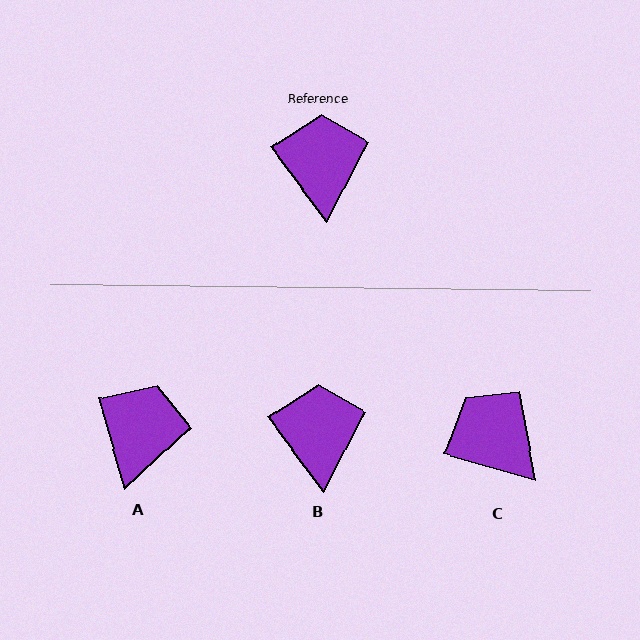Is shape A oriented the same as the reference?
No, it is off by about 21 degrees.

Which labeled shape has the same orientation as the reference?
B.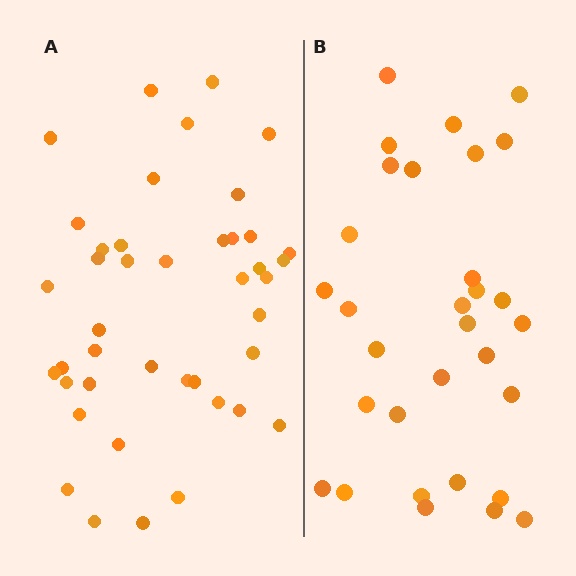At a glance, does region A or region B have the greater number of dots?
Region A (the left region) has more dots.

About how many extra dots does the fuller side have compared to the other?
Region A has roughly 12 or so more dots than region B.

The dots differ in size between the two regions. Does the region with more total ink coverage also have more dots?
No. Region B has more total ink coverage because its dots are larger, but region A actually contains more individual dots. Total area can be misleading — the number of items is what matters here.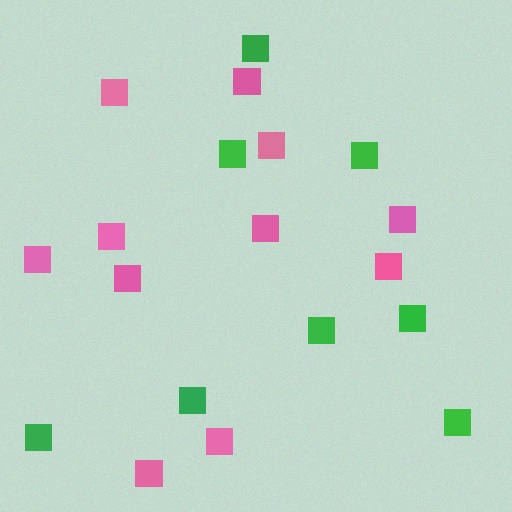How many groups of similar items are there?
There are 2 groups: one group of green squares (8) and one group of pink squares (11).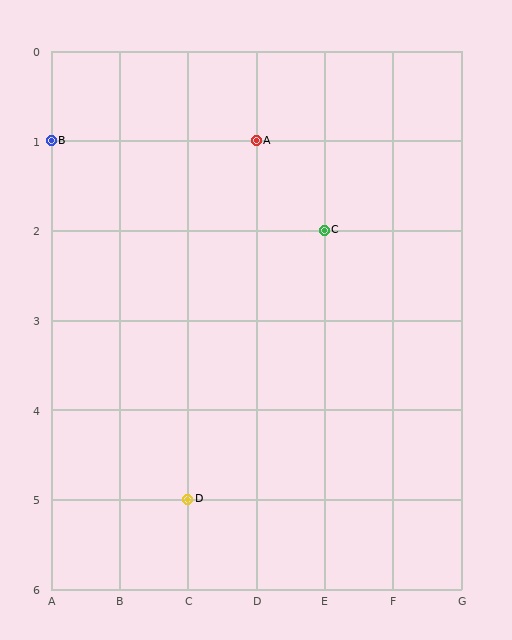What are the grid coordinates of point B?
Point B is at grid coordinates (A, 1).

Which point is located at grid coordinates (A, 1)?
Point B is at (A, 1).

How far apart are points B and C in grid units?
Points B and C are 4 columns and 1 row apart (about 4.1 grid units diagonally).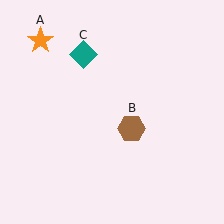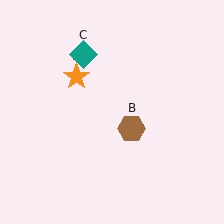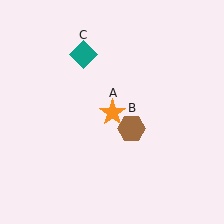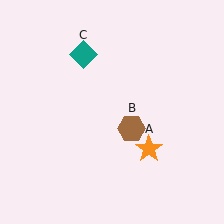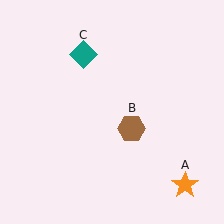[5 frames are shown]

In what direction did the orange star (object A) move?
The orange star (object A) moved down and to the right.